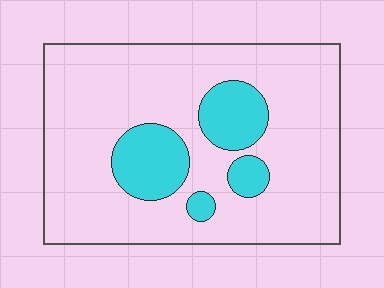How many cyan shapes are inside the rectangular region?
4.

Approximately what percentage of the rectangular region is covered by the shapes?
Approximately 20%.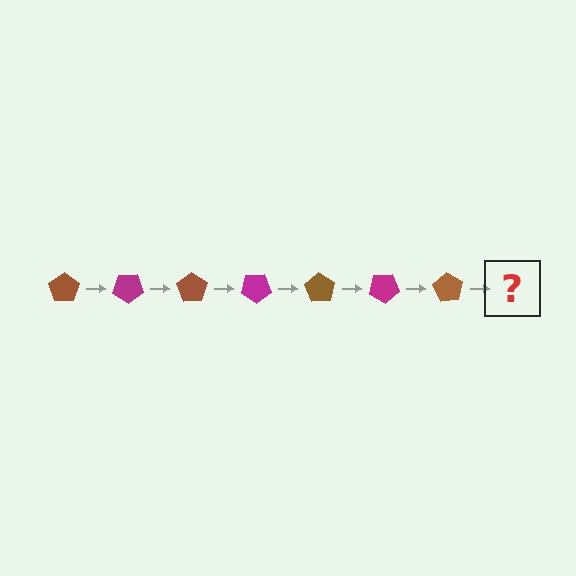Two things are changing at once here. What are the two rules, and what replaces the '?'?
The two rules are that it rotates 35 degrees each step and the color cycles through brown and magenta. The '?' should be a magenta pentagon, rotated 245 degrees from the start.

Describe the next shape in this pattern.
It should be a magenta pentagon, rotated 245 degrees from the start.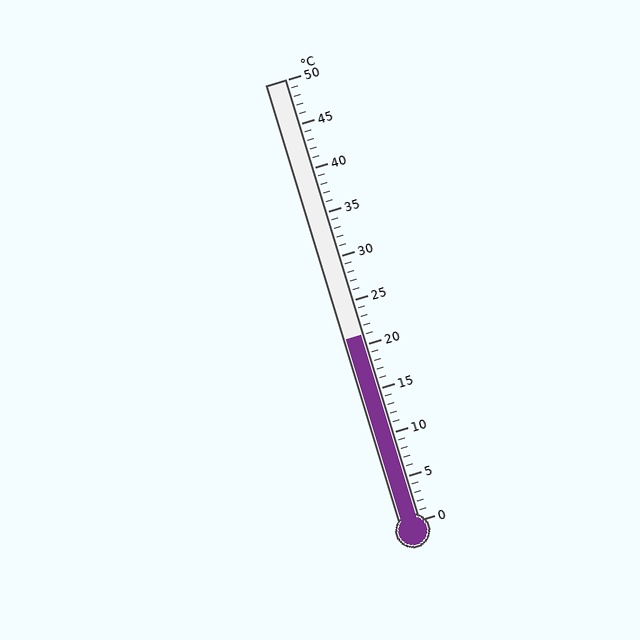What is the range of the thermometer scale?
The thermometer scale ranges from 0°C to 50°C.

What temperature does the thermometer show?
The thermometer shows approximately 21°C.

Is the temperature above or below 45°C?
The temperature is below 45°C.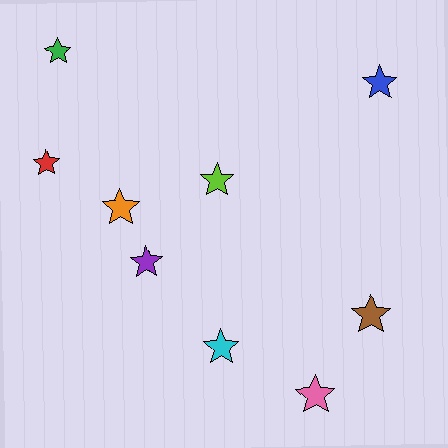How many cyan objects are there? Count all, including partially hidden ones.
There is 1 cyan object.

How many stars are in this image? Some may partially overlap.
There are 9 stars.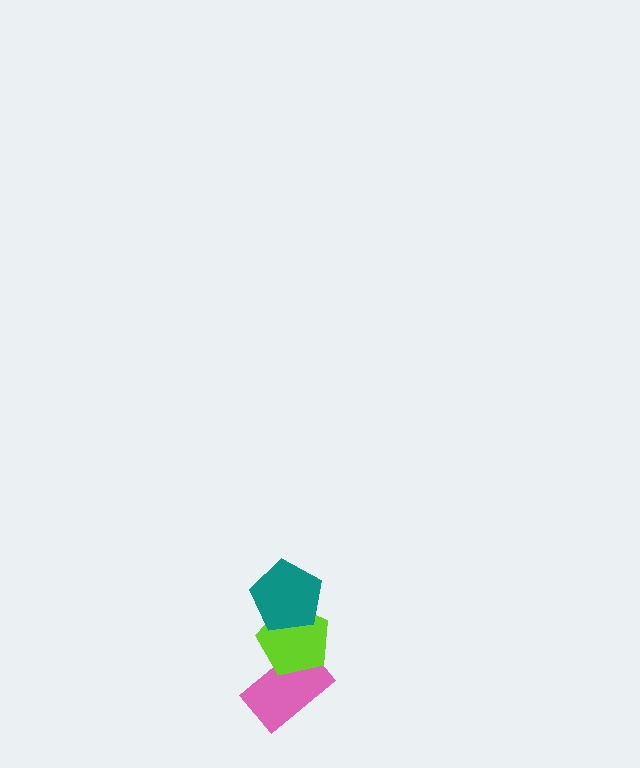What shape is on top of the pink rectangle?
The lime pentagon is on top of the pink rectangle.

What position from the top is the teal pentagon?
The teal pentagon is 1st from the top.